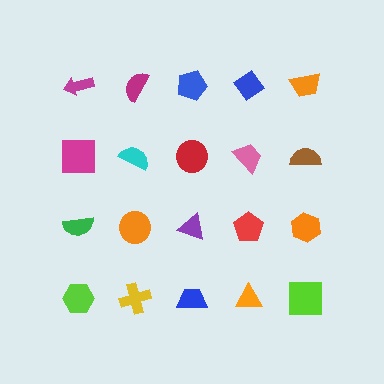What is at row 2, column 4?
A pink trapezoid.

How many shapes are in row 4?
5 shapes.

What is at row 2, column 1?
A magenta square.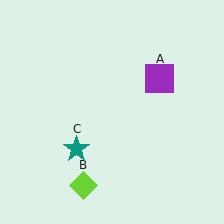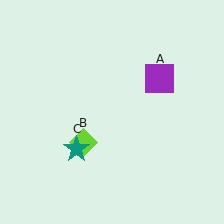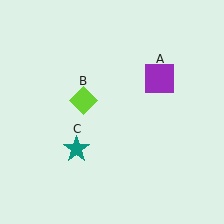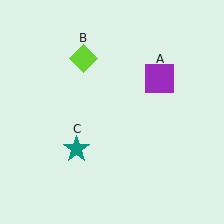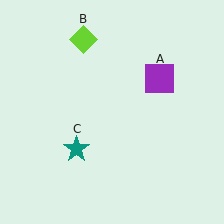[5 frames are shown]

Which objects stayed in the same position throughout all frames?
Purple square (object A) and teal star (object C) remained stationary.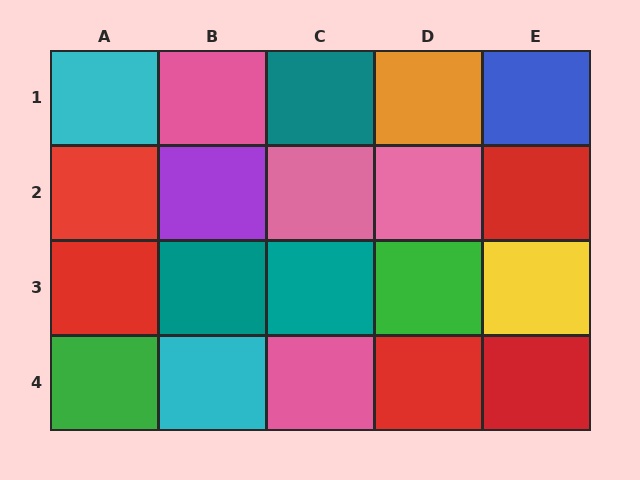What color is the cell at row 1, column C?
Teal.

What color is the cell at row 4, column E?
Red.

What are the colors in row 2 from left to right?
Red, purple, pink, pink, red.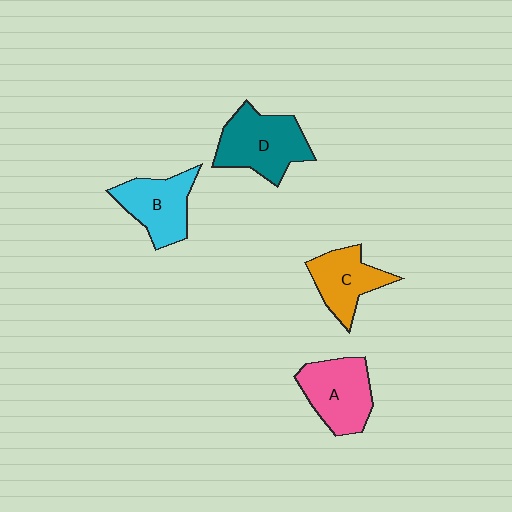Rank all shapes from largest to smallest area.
From largest to smallest: D (teal), A (pink), B (cyan), C (orange).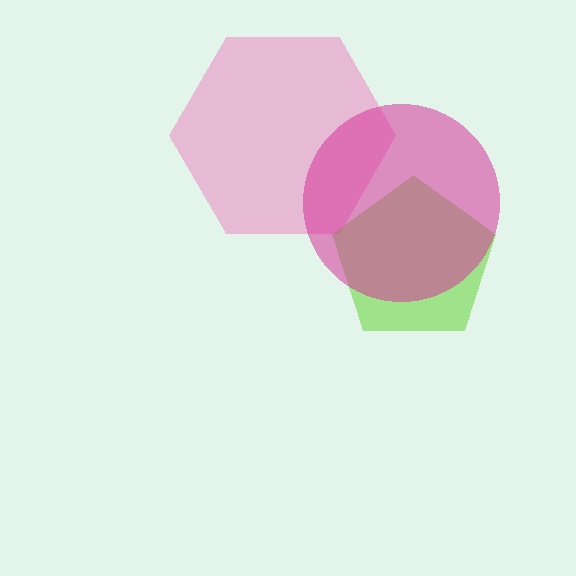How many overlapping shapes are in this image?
There are 3 overlapping shapes in the image.